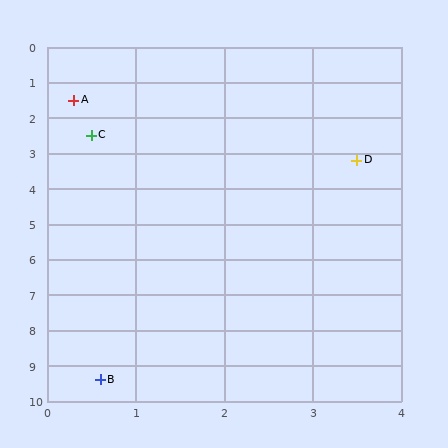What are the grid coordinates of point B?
Point B is at approximately (0.6, 9.4).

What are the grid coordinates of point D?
Point D is at approximately (3.5, 3.2).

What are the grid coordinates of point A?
Point A is at approximately (0.3, 1.5).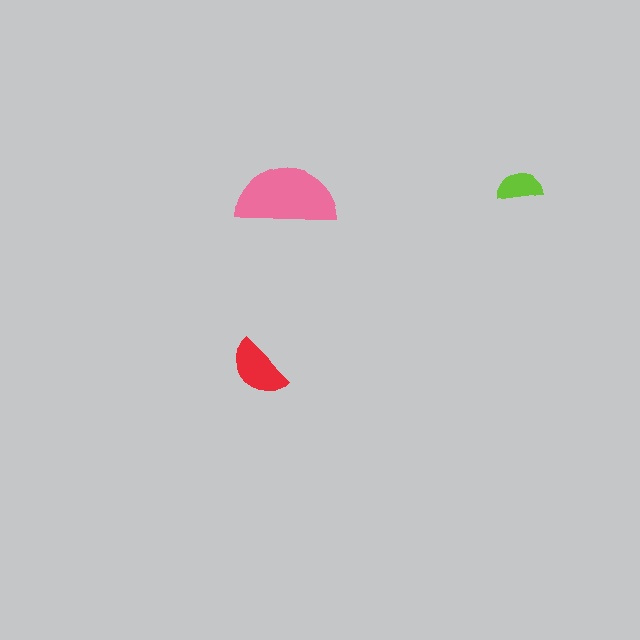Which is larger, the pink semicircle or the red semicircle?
The pink one.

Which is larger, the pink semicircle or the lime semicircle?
The pink one.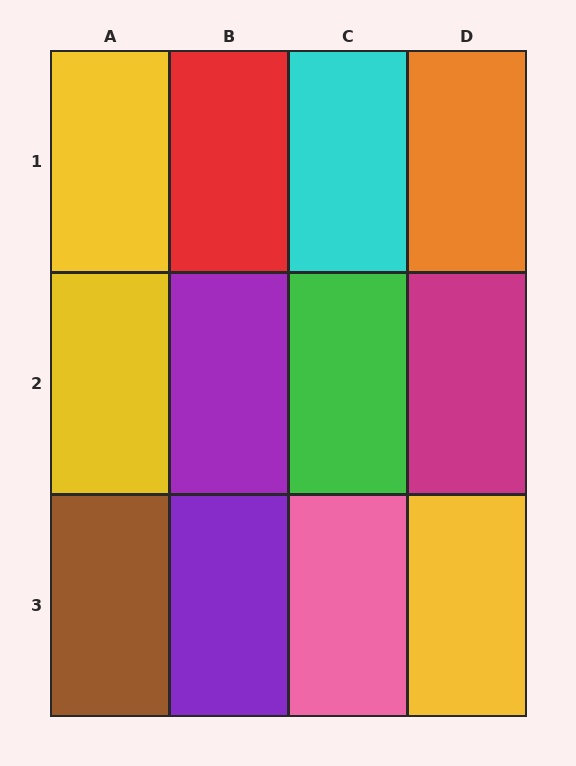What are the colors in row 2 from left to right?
Yellow, purple, green, magenta.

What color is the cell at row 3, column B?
Purple.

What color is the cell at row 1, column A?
Yellow.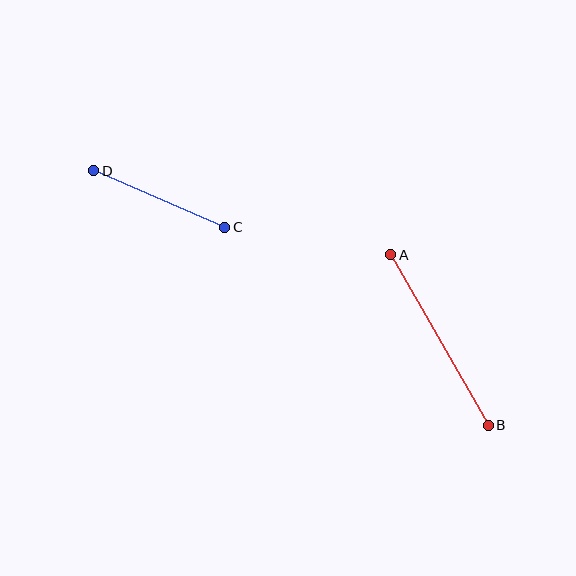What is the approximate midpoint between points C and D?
The midpoint is at approximately (159, 199) pixels.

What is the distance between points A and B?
The distance is approximately 197 pixels.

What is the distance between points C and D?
The distance is approximately 143 pixels.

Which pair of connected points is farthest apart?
Points A and B are farthest apart.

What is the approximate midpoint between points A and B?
The midpoint is at approximately (439, 340) pixels.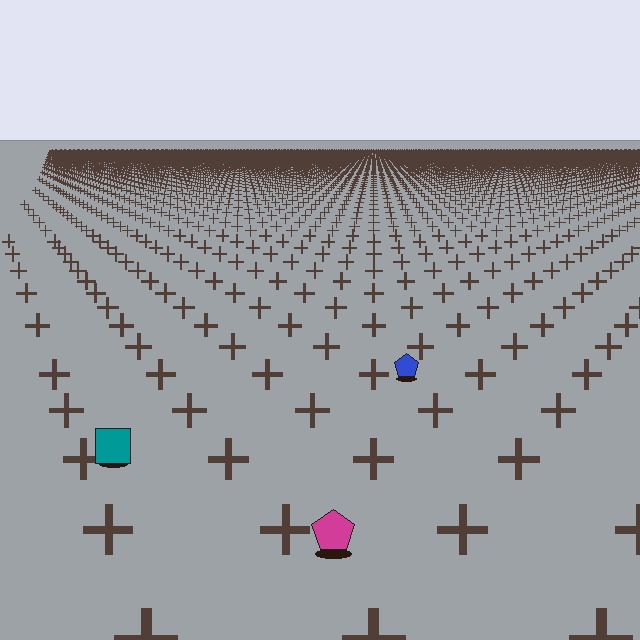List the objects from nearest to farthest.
From nearest to farthest: the magenta pentagon, the teal square, the blue pentagon.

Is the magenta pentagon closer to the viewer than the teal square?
Yes. The magenta pentagon is closer — you can tell from the texture gradient: the ground texture is coarser near it.